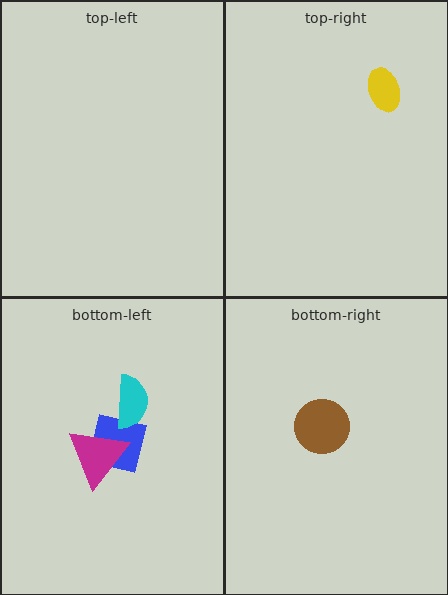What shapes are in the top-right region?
The yellow ellipse.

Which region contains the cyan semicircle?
The bottom-left region.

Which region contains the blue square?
The bottom-left region.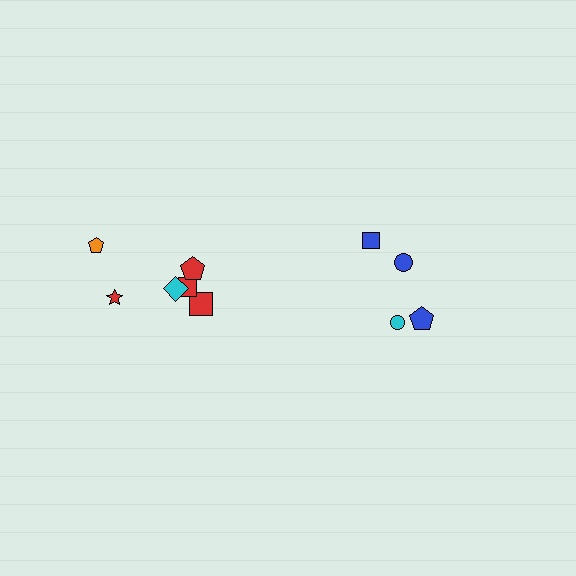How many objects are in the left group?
There are 6 objects.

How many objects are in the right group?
There are 4 objects.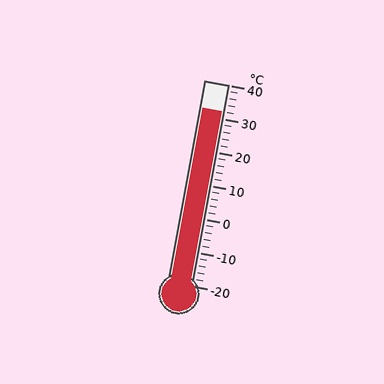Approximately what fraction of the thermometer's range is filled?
The thermometer is filled to approximately 85% of its range.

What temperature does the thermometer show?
The thermometer shows approximately 32°C.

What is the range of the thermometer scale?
The thermometer scale ranges from -20°C to 40°C.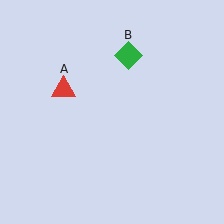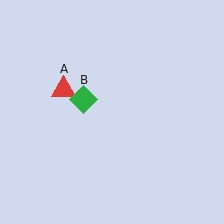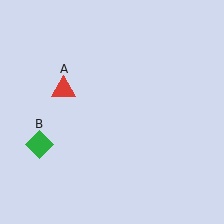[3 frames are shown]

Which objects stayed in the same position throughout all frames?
Red triangle (object A) remained stationary.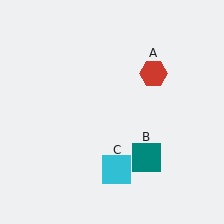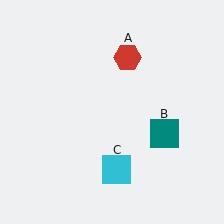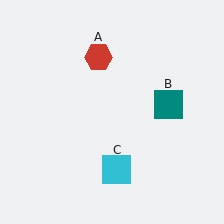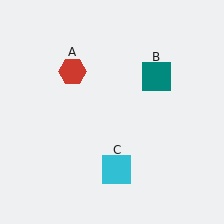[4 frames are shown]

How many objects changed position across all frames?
2 objects changed position: red hexagon (object A), teal square (object B).